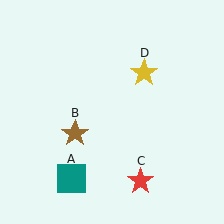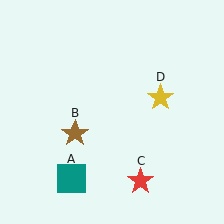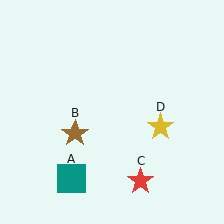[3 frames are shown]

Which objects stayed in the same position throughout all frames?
Teal square (object A) and brown star (object B) and red star (object C) remained stationary.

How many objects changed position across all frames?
1 object changed position: yellow star (object D).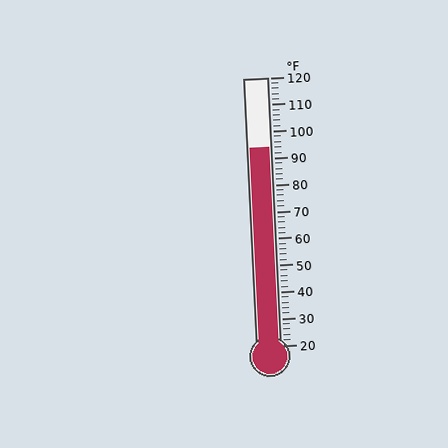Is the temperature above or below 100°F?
The temperature is below 100°F.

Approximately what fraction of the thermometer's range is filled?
The thermometer is filled to approximately 75% of its range.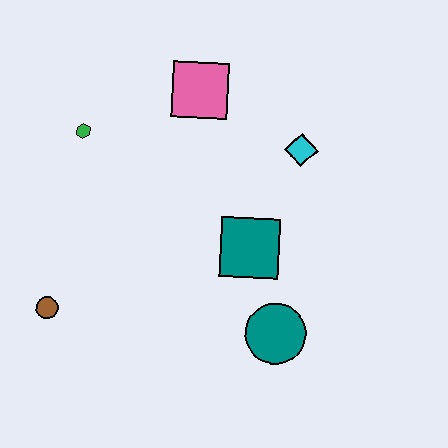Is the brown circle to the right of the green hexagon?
No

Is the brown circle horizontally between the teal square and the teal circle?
No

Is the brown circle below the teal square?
Yes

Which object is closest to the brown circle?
The green hexagon is closest to the brown circle.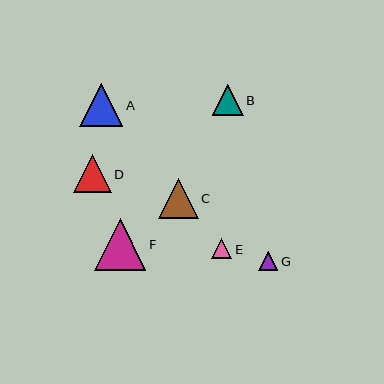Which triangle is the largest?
Triangle F is the largest with a size of approximately 52 pixels.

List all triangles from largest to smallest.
From largest to smallest: F, A, C, D, B, E, G.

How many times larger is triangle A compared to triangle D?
Triangle A is approximately 1.2 times the size of triangle D.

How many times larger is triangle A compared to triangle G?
Triangle A is approximately 2.3 times the size of triangle G.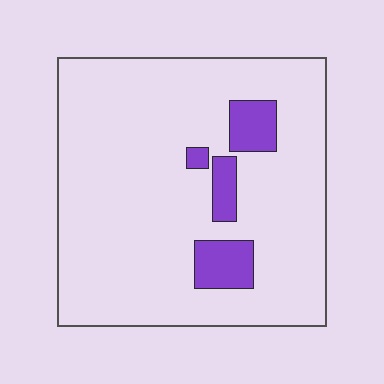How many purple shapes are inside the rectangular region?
4.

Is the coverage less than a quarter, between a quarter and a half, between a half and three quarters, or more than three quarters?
Less than a quarter.